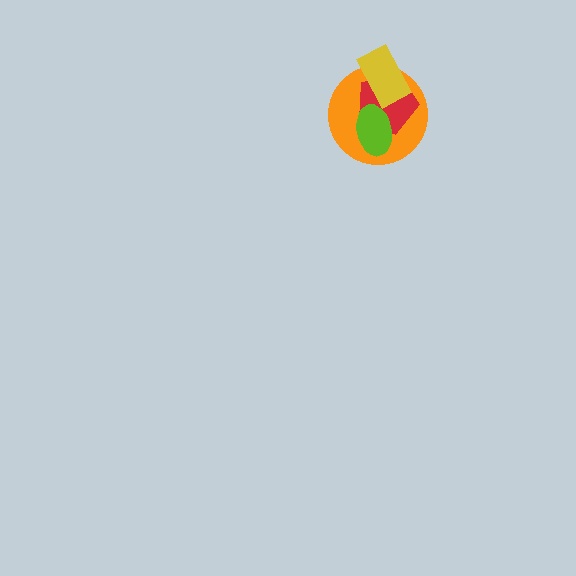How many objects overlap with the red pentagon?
3 objects overlap with the red pentagon.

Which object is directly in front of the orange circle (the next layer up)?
The red pentagon is directly in front of the orange circle.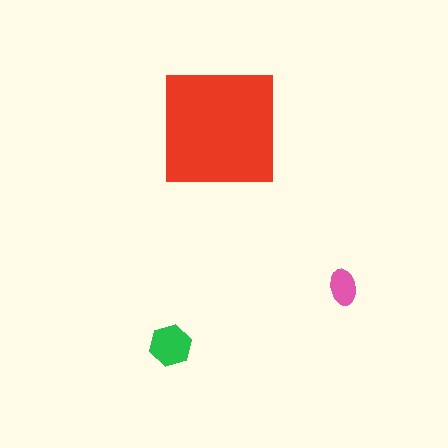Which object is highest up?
The red square is topmost.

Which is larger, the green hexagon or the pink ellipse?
The green hexagon.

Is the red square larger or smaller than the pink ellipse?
Larger.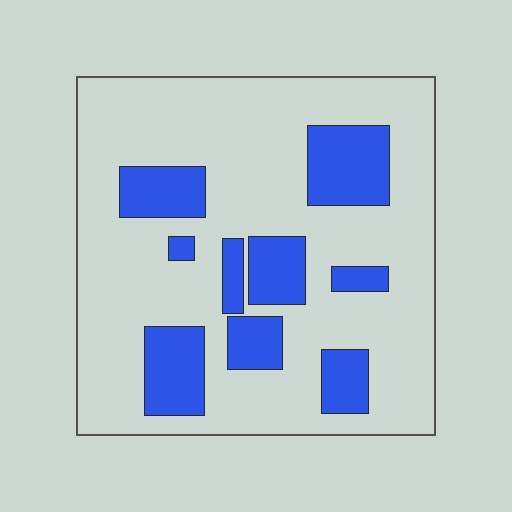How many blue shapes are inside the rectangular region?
9.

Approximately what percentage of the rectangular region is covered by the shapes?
Approximately 25%.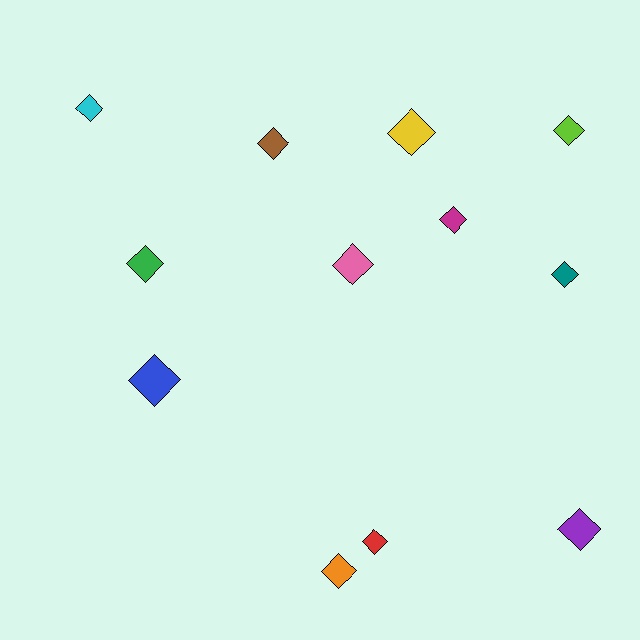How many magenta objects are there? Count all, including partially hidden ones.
There is 1 magenta object.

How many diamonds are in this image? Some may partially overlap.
There are 12 diamonds.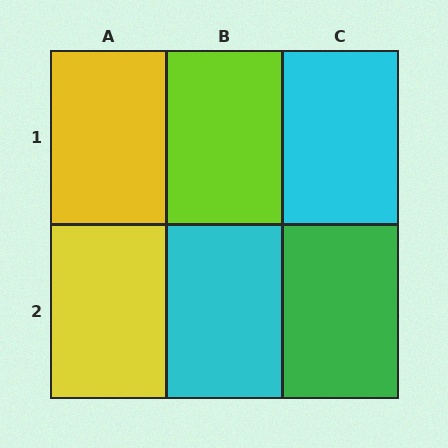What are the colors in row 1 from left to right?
Yellow, lime, cyan.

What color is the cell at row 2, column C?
Green.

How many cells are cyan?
2 cells are cyan.